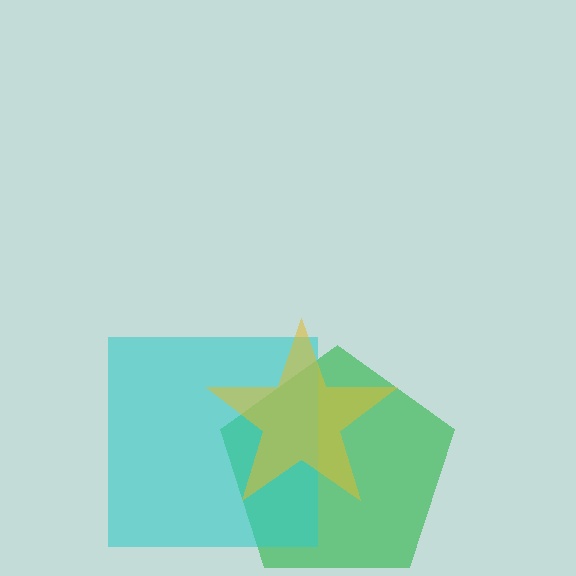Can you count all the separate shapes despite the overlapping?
Yes, there are 3 separate shapes.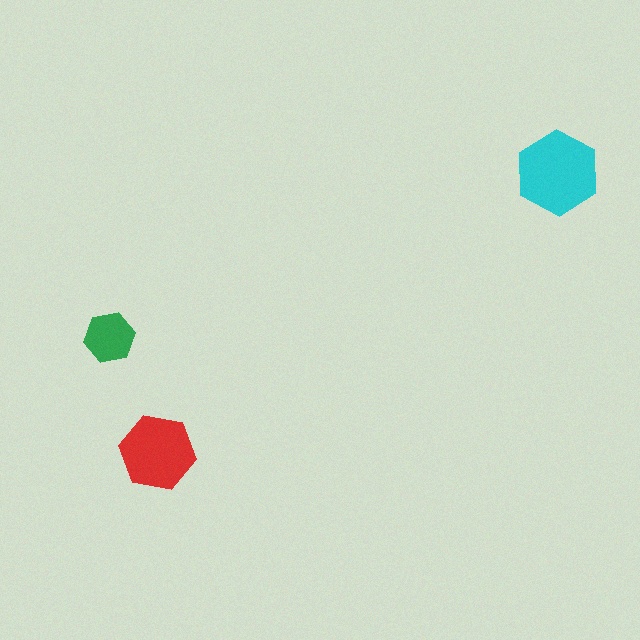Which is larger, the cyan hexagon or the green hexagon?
The cyan one.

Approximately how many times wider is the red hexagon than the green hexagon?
About 1.5 times wider.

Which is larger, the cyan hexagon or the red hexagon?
The cyan one.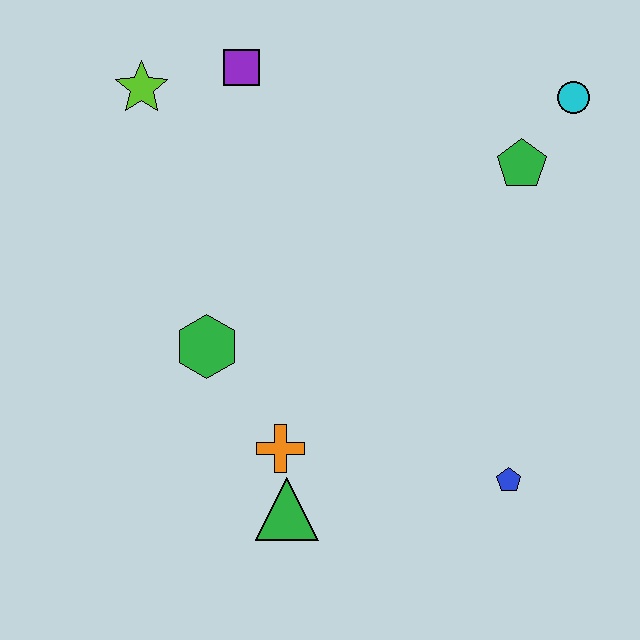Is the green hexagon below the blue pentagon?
No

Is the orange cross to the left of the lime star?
No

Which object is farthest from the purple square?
The blue pentagon is farthest from the purple square.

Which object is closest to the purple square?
The lime star is closest to the purple square.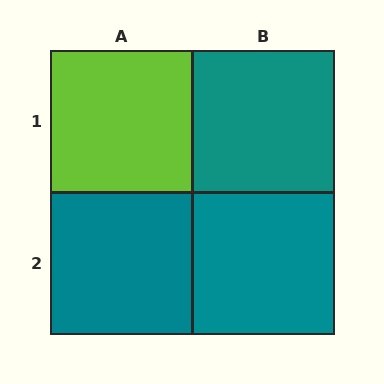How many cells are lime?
1 cell is lime.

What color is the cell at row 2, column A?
Teal.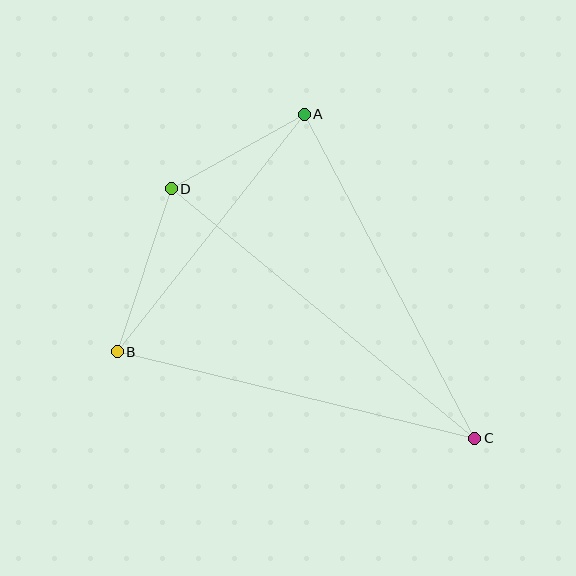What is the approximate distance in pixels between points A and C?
The distance between A and C is approximately 366 pixels.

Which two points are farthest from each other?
Points C and D are farthest from each other.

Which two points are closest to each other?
Points A and D are closest to each other.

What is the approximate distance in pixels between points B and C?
The distance between B and C is approximately 368 pixels.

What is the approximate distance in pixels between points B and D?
The distance between B and D is approximately 172 pixels.